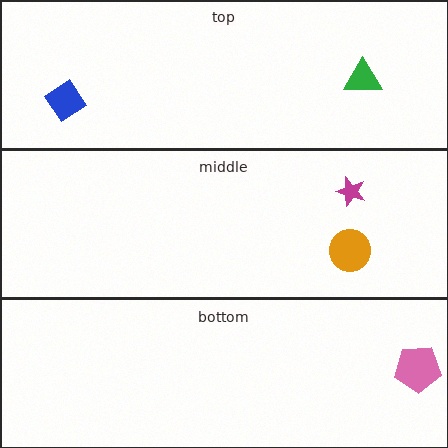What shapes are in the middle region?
The orange circle, the magenta star.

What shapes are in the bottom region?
The pink pentagon.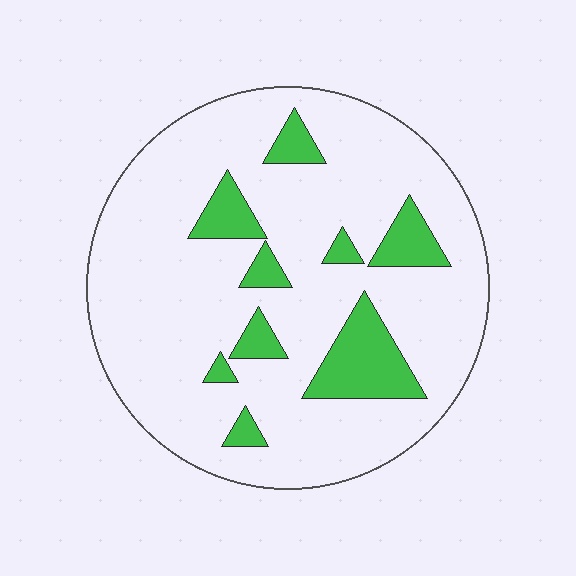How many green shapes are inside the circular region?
9.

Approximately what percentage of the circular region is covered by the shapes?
Approximately 15%.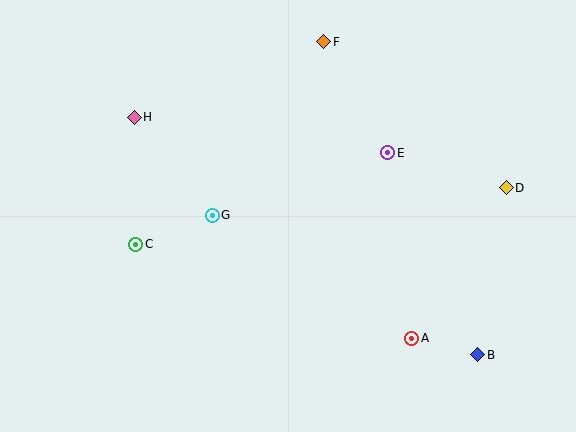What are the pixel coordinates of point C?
Point C is at (136, 244).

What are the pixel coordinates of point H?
Point H is at (134, 117).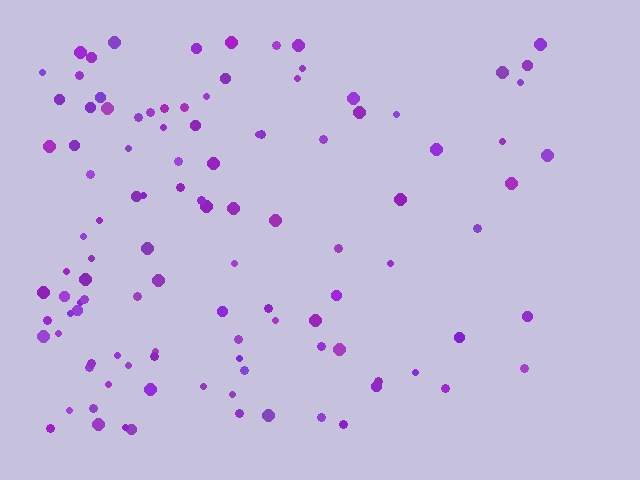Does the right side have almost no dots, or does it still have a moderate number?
Still a moderate number, just noticeably fewer than the left.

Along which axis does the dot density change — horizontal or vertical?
Horizontal.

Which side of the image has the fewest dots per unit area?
The right.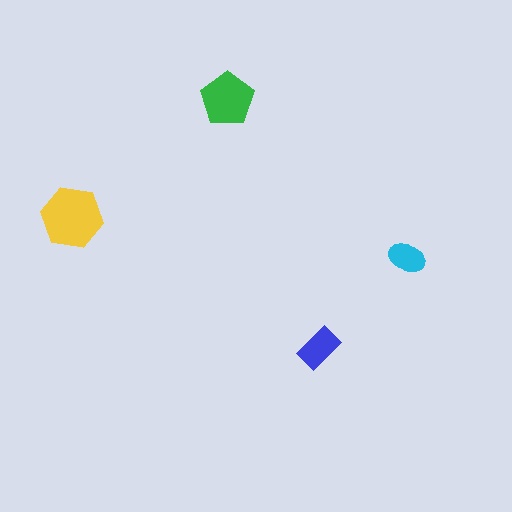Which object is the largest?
The yellow hexagon.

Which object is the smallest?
The cyan ellipse.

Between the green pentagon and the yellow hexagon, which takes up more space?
The yellow hexagon.